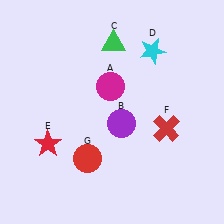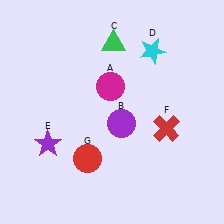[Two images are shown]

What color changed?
The star (E) changed from red in Image 1 to purple in Image 2.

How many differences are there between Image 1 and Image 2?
There is 1 difference between the two images.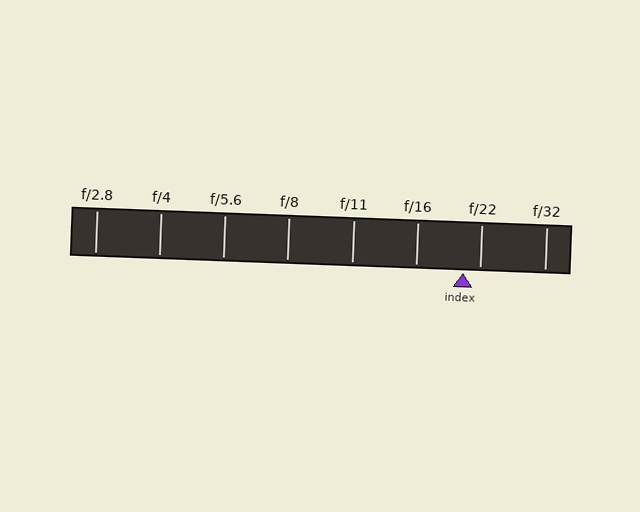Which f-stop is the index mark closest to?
The index mark is closest to f/22.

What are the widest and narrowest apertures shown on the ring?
The widest aperture shown is f/2.8 and the narrowest is f/32.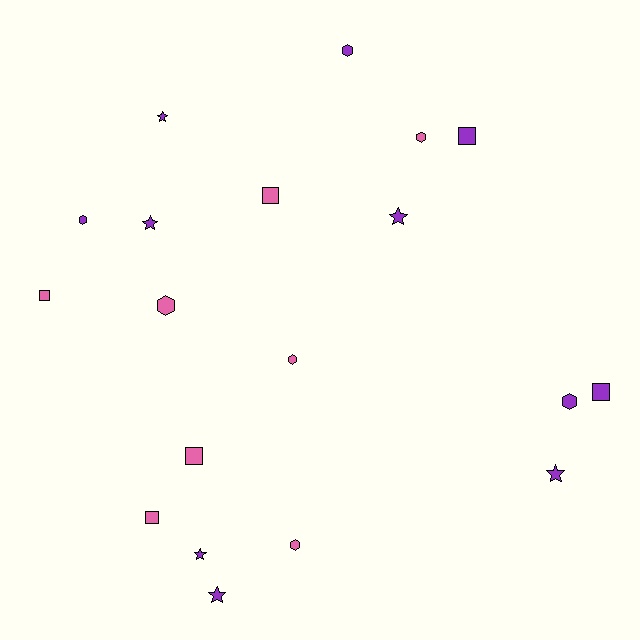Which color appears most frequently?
Purple, with 11 objects.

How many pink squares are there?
There are 4 pink squares.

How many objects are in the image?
There are 19 objects.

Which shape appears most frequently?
Hexagon, with 7 objects.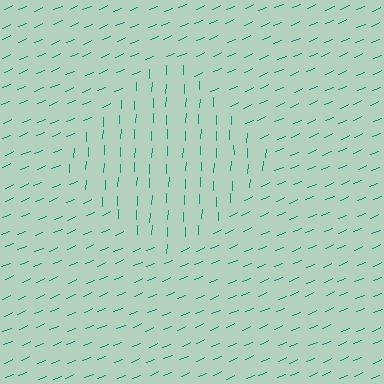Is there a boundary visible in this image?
Yes, there is a texture boundary formed by a change in line orientation.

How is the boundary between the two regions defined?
The boundary is defined purely by a change in line orientation (approximately 65 degrees difference). All lines are the same color and thickness.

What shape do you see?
I see a diamond.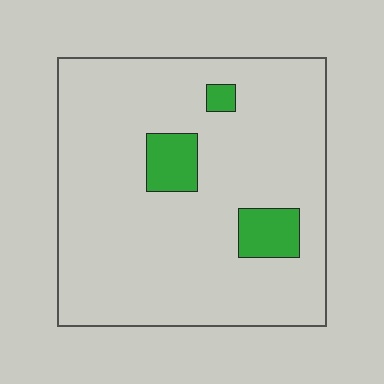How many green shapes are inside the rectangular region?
3.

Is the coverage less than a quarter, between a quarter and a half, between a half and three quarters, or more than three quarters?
Less than a quarter.